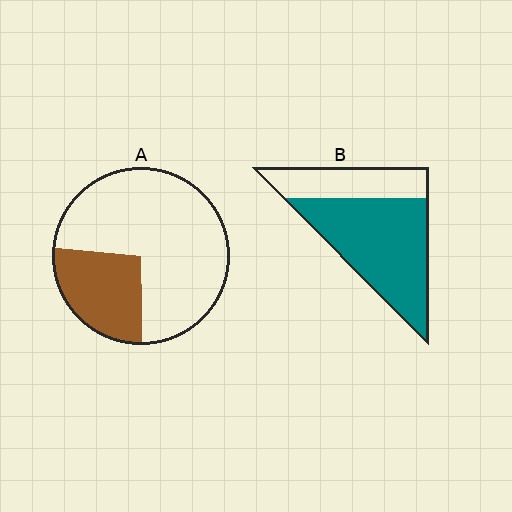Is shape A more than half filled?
No.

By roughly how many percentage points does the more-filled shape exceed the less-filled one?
By roughly 40 percentage points (B over A).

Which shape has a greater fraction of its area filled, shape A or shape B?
Shape B.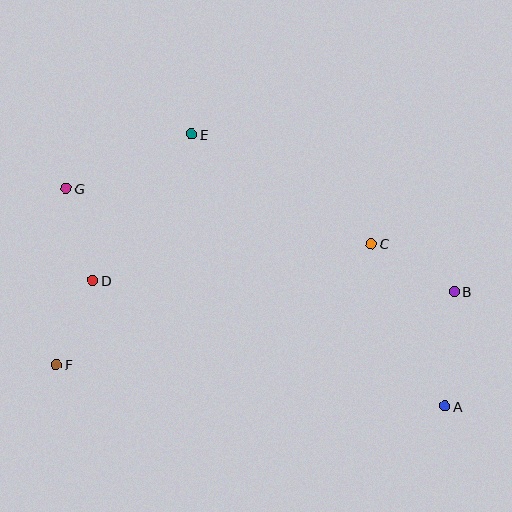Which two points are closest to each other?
Points D and F are closest to each other.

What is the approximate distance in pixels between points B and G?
The distance between B and G is approximately 401 pixels.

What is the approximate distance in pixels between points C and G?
The distance between C and G is approximately 310 pixels.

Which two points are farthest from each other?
Points A and G are farthest from each other.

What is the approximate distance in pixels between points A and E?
The distance between A and E is approximately 372 pixels.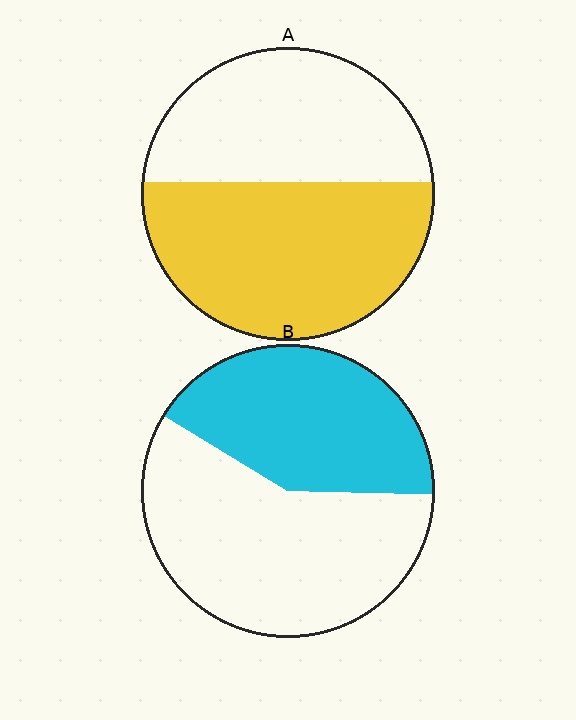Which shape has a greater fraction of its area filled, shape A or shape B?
Shape A.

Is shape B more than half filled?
No.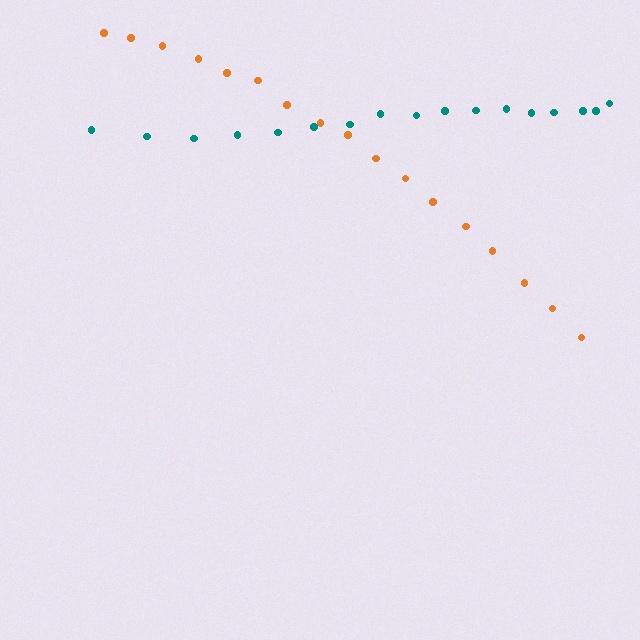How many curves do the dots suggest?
There are 2 distinct paths.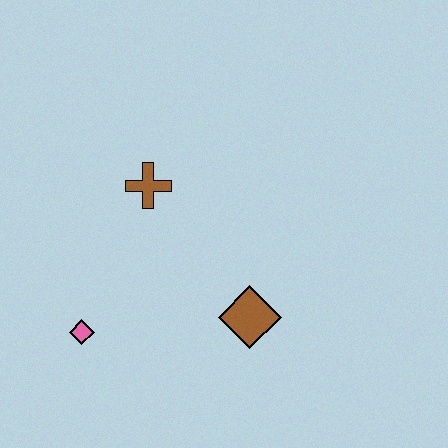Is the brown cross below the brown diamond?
No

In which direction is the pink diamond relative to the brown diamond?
The pink diamond is to the left of the brown diamond.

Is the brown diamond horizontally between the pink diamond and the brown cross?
No